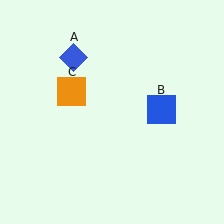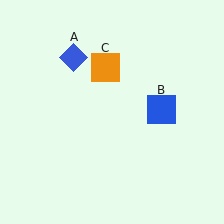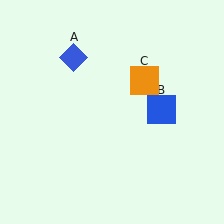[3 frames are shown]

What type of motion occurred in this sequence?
The orange square (object C) rotated clockwise around the center of the scene.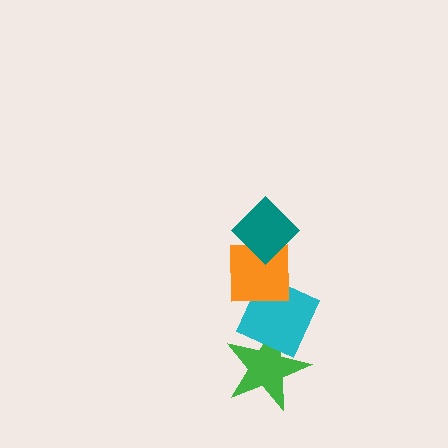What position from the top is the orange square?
The orange square is 2nd from the top.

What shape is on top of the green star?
The cyan diamond is on top of the green star.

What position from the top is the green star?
The green star is 4th from the top.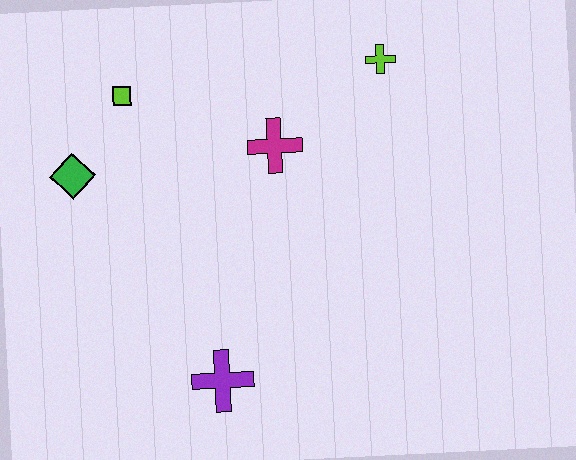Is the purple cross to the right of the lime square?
Yes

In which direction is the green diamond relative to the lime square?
The green diamond is below the lime square.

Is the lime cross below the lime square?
No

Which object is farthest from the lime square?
The purple cross is farthest from the lime square.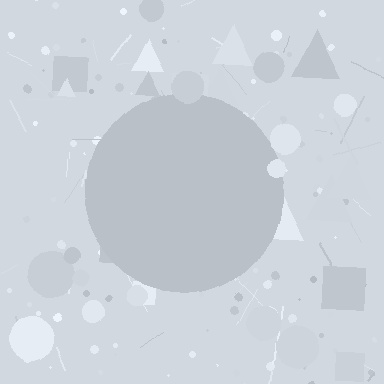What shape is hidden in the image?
A circle is hidden in the image.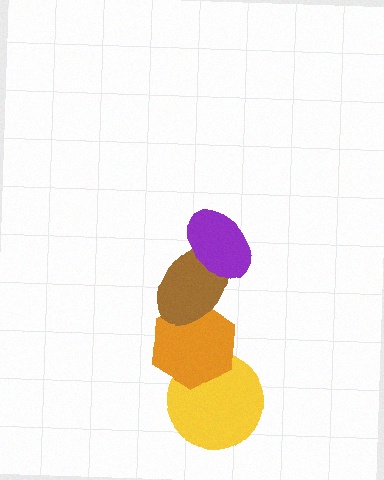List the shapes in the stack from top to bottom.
From top to bottom: the purple ellipse, the brown ellipse, the orange hexagon, the yellow circle.